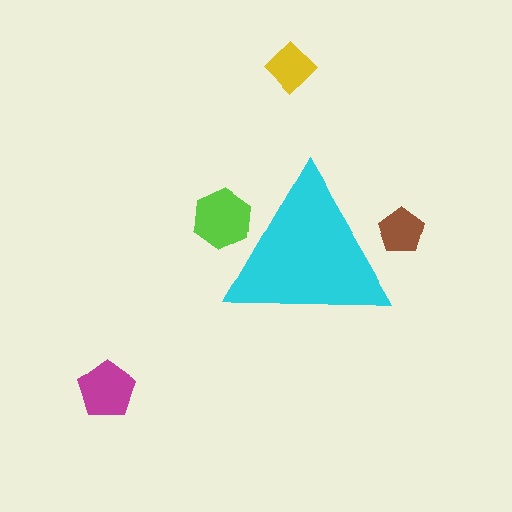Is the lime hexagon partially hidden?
Yes, the lime hexagon is partially hidden behind the cyan triangle.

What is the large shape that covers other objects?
A cyan triangle.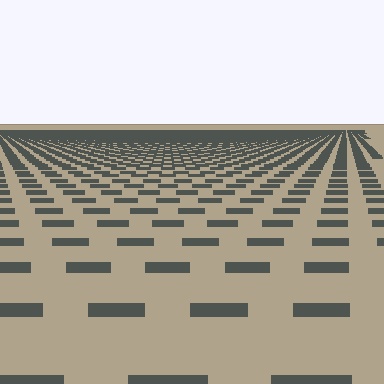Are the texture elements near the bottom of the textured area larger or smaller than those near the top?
Larger. Near the bottom, elements are closer to the viewer and appear at a bigger on-screen size.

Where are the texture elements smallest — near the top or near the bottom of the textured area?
Near the top.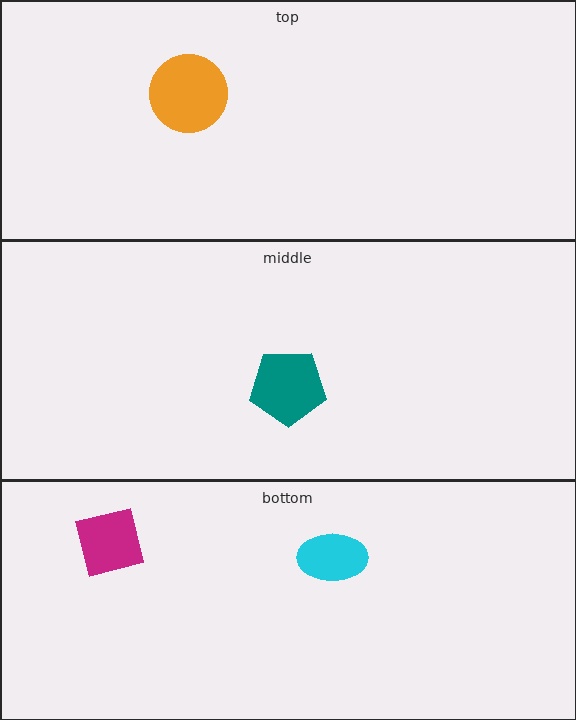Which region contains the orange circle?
The top region.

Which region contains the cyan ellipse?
The bottom region.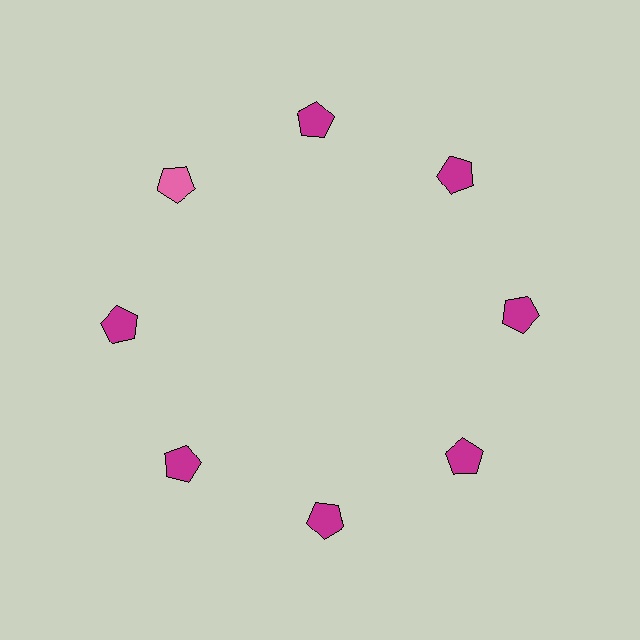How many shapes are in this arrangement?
There are 8 shapes arranged in a ring pattern.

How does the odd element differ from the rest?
It has a different color: pink instead of magenta.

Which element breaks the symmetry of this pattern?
The pink pentagon at roughly the 10 o'clock position breaks the symmetry. All other shapes are magenta pentagons.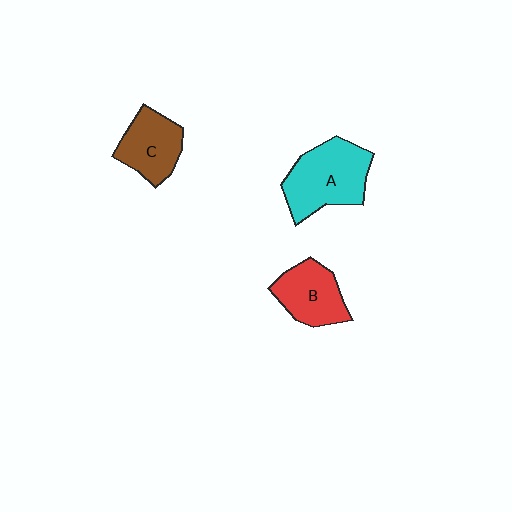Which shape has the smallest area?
Shape C (brown).